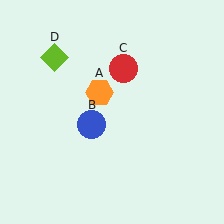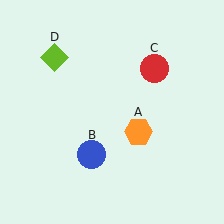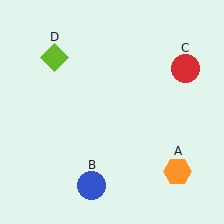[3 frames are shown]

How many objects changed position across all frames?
3 objects changed position: orange hexagon (object A), blue circle (object B), red circle (object C).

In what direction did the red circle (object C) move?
The red circle (object C) moved right.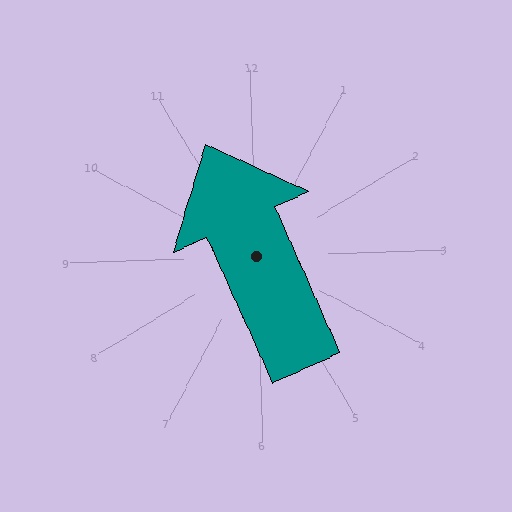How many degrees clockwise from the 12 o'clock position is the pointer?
Approximately 338 degrees.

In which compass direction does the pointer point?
North.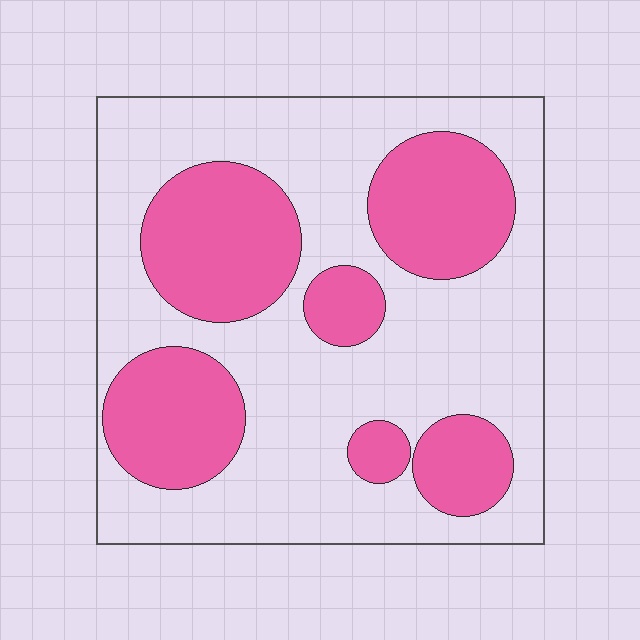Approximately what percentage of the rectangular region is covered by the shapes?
Approximately 35%.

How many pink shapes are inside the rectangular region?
6.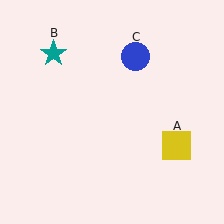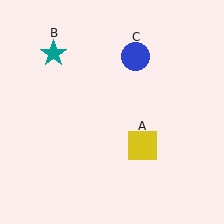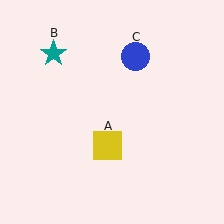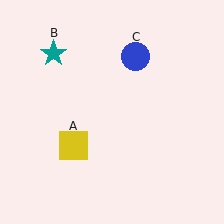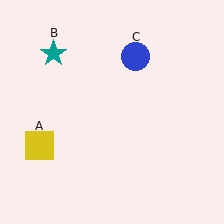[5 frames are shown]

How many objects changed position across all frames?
1 object changed position: yellow square (object A).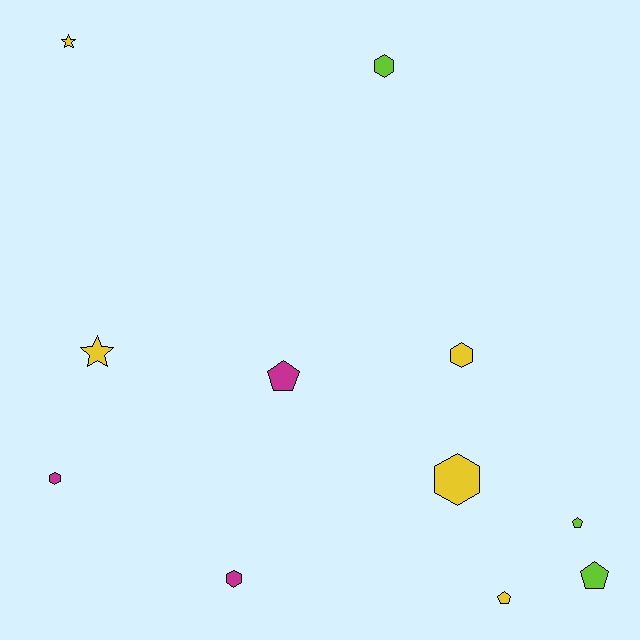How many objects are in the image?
There are 11 objects.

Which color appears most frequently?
Yellow, with 5 objects.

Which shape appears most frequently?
Hexagon, with 5 objects.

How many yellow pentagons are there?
There is 1 yellow pentagon.